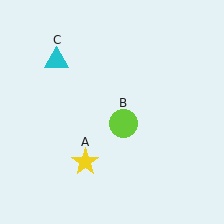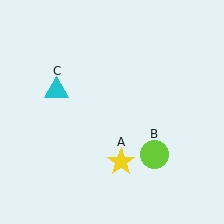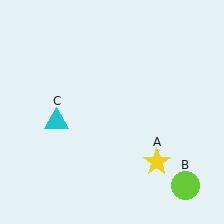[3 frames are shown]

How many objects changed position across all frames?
3 objects changed position: yellow star (object A), lime circle (object B), cyan triangle (object C).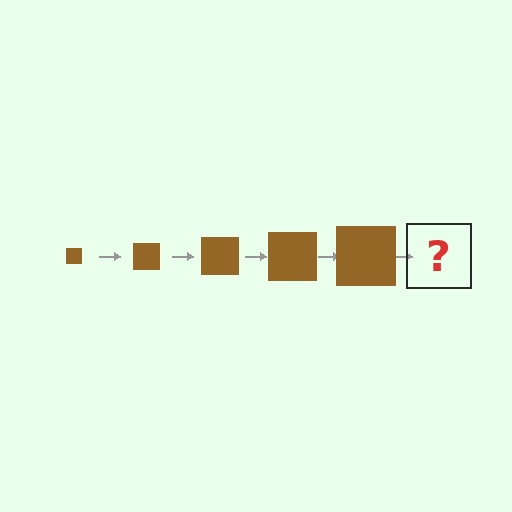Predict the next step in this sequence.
The next step is a brown square, larger than the previous one.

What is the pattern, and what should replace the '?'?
The pattern is that the square gets progressively larger each step. The '?' should be a brown square, larger than the previous one.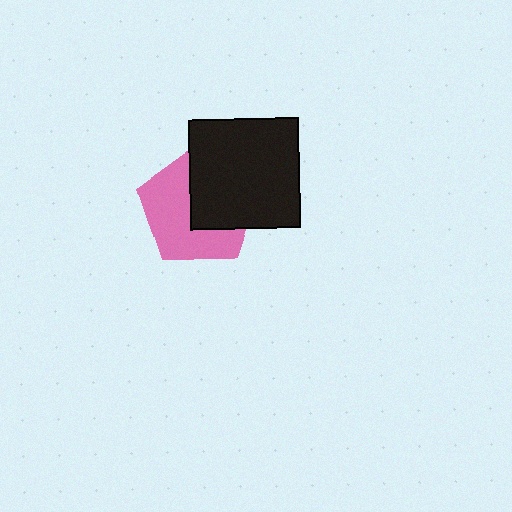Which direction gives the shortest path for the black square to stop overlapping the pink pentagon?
Moving right gives the shortest separation.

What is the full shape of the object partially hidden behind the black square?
The partially hidden object is a pink pentagon.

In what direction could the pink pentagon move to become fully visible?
The pink pentagon could move left. That would shift it out from behind the black square entirely.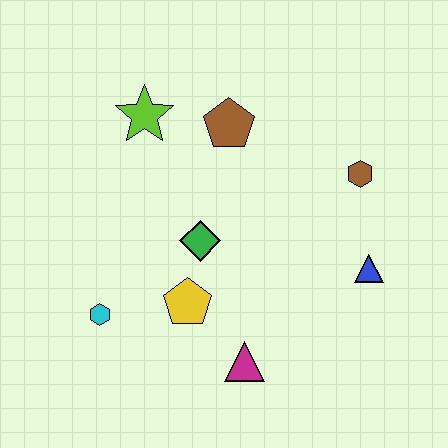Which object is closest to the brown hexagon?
The blue triangle is closest to the brown hexagon.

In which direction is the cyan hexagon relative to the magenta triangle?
The cyan hexagon is to the left of the magenta triangle.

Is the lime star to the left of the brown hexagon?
Yes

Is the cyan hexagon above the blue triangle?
No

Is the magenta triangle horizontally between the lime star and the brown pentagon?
No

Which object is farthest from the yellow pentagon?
The brown hexagon is farthest from the yellow pentagon.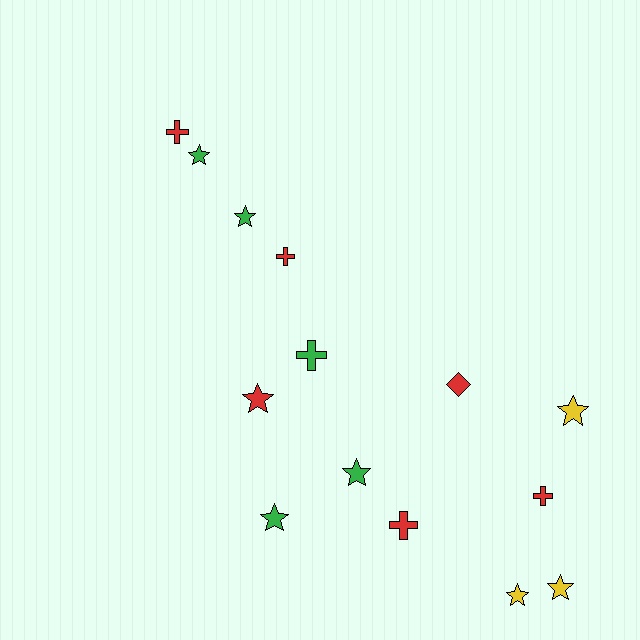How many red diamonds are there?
There is 1 red diamond.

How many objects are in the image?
There are 14 objects.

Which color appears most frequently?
Red, with 6 objects.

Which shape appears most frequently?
Star, with 8 objects.